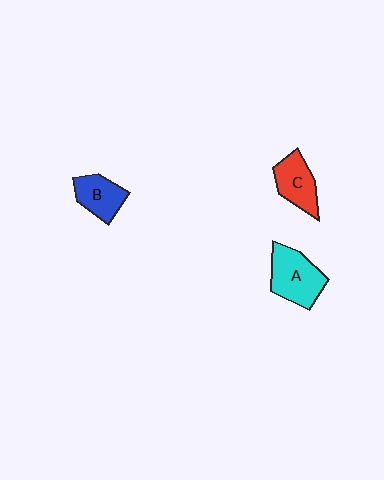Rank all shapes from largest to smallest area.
From largest to smallest: A (cyan), C (red), B (blue).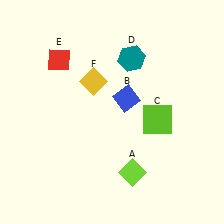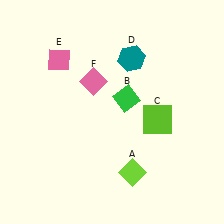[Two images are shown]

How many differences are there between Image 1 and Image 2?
There are 3 differences between the two images.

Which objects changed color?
B changed from blue to green. E changed from red to pink. F changed from yellow to pink.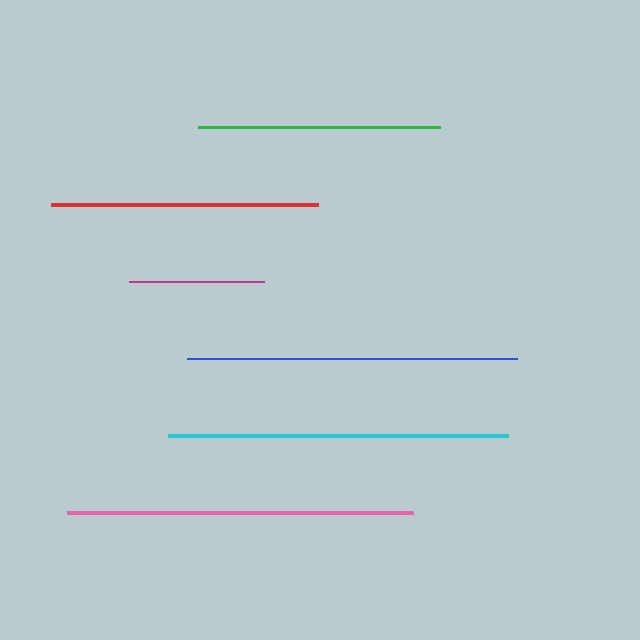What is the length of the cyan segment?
The cyan segment is approximately 340 pixels long.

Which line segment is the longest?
The pink line is the longest at approximately 346 pixels.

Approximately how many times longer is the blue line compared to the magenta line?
The blue line is approximately 2.5 times the length of the magenta line.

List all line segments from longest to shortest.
From longest to shortest: pink, cyan, blue, red, green, magenta.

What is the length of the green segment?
The green segment is approximately 241 pixels long.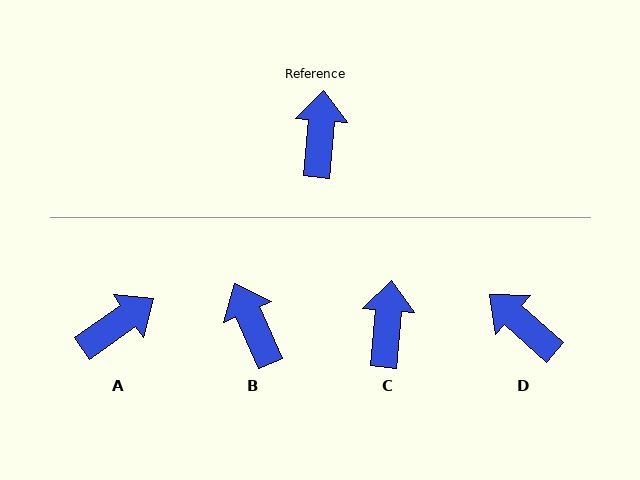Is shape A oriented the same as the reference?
No, it is off by about 50 degrees.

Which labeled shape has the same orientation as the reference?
C.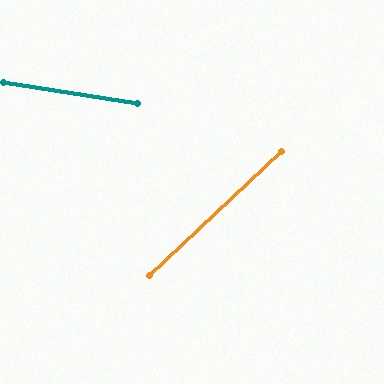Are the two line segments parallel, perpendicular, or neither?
Neither parallel nor perpendicular — they differ by about 52°.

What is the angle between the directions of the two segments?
Approximately 52 degrees.